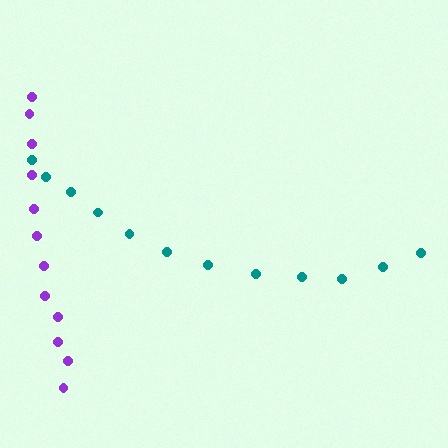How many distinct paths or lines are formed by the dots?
There are 2 distinct paths.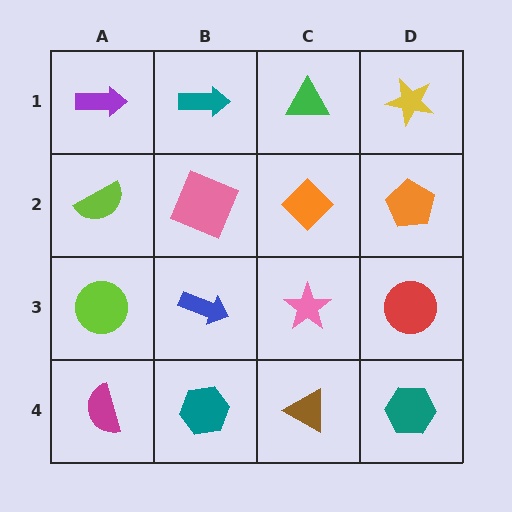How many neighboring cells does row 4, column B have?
3.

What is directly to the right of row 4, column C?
A teal hexagon.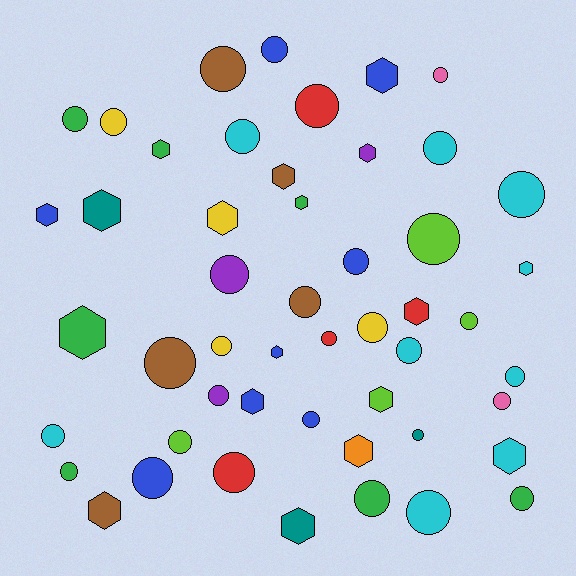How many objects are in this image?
There are 50 objects.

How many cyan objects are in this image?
There are 9 cyan objects.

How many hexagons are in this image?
There are 18 hexagons.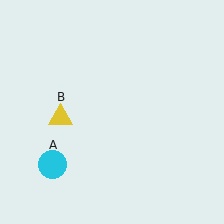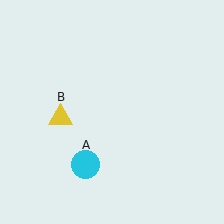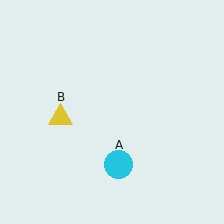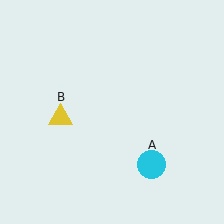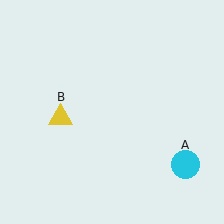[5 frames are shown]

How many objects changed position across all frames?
1 object changed position: cyan circle (object A).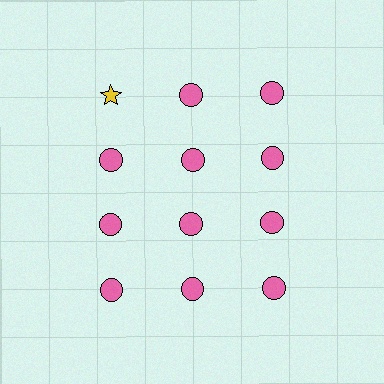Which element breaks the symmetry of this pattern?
The yellow star in the top row, leftmost column breaks the symmetry. All other shapes are pink circles.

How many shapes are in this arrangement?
There are 12 shapes arranged in a grid pattern.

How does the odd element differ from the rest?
It differs in both color (yellow instead of pink) and shape (star instead of circle).